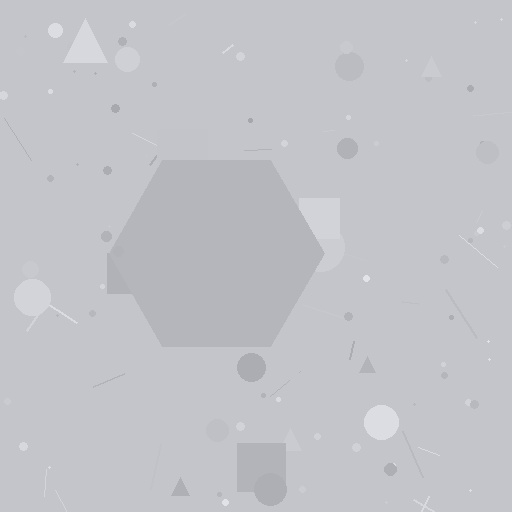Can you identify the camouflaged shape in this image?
The camouflaged shape is a hexagon.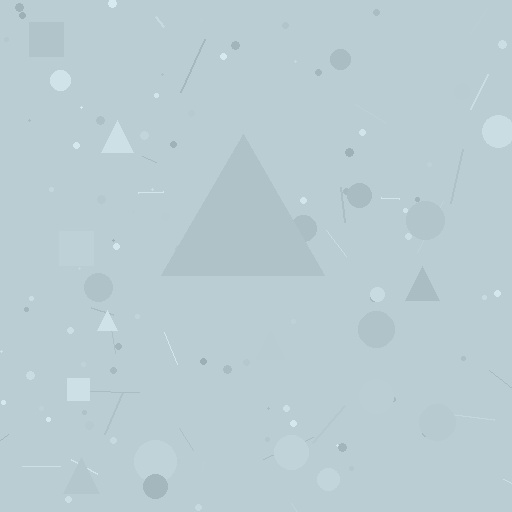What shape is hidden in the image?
A triangle is hidden in the image.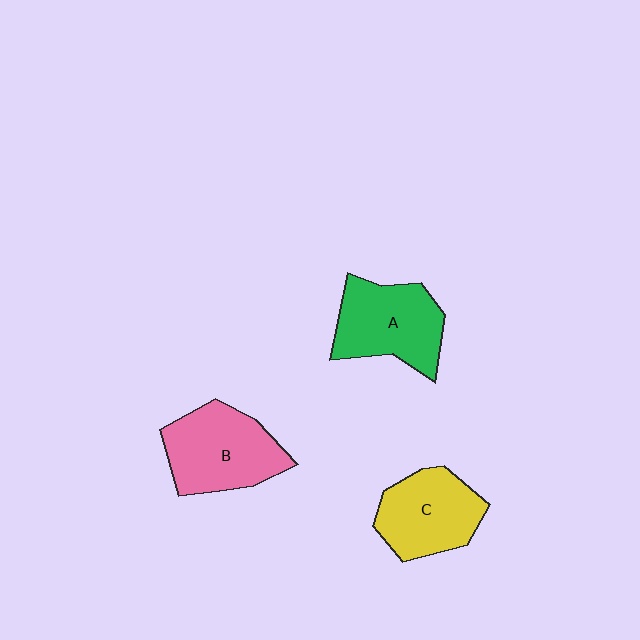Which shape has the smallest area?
Shape C (yellow).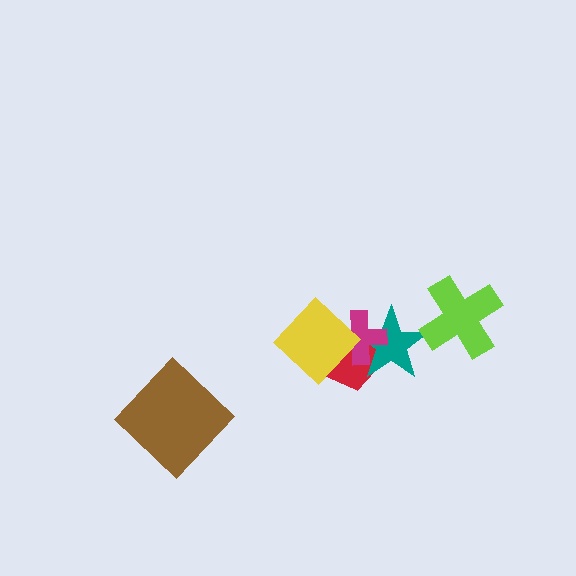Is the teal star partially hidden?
Yes, it is partially covered by another shape.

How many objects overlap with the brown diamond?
0 objects overlap with the brown diamond.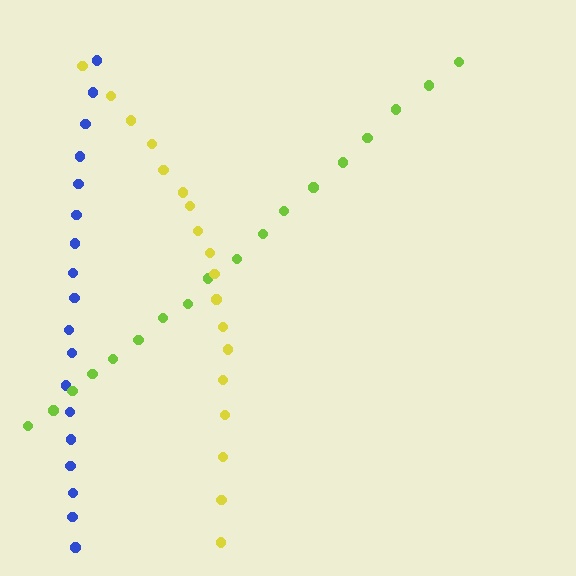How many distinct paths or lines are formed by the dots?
There are 3 distinct paths.